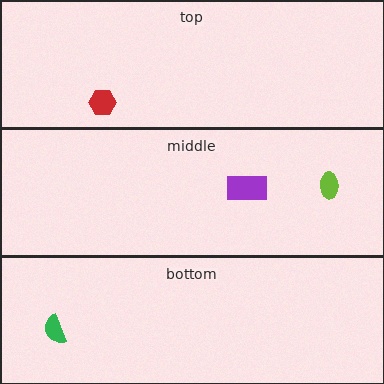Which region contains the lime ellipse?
The middle region.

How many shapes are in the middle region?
2.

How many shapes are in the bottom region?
1.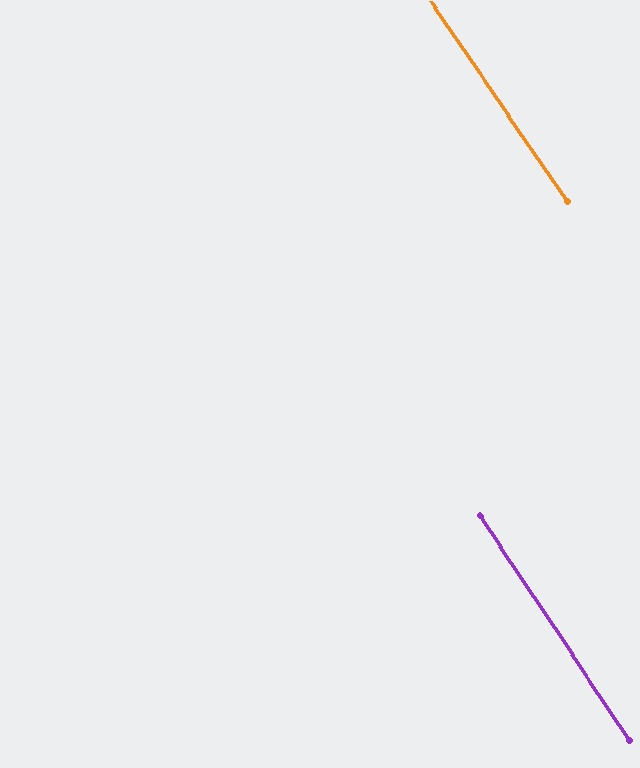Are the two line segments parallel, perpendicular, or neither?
Parallel — their directions differ by only 0.7°.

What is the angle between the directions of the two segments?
Approximately 1 degree.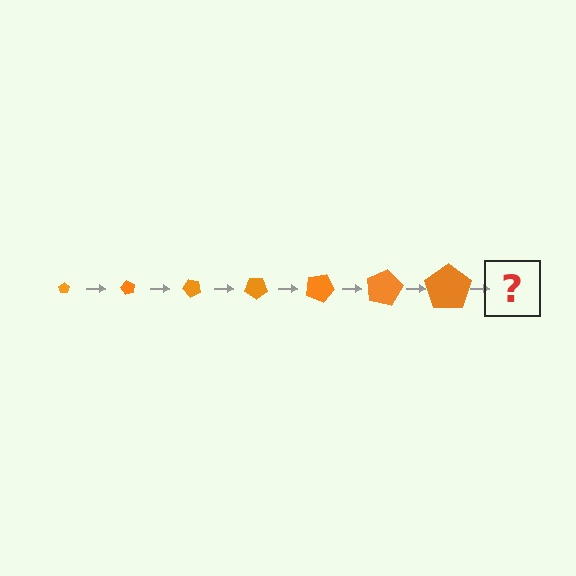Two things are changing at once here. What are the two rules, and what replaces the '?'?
The two rules are that the pentagon grows larger each step and it rotates 60 degrees each step. The '?' should be a pentagon, larger than the previous one and rotated 420 degrees from the start.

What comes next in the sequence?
The next element should be a pentagon, larger than the previous one and rotated 420 degrees from the start.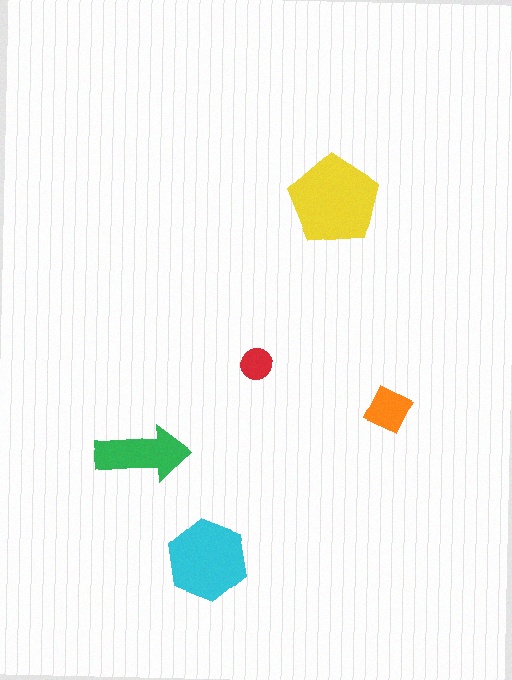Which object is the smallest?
The red circle.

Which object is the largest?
The yellow pentagon.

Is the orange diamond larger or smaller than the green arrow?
Smaller.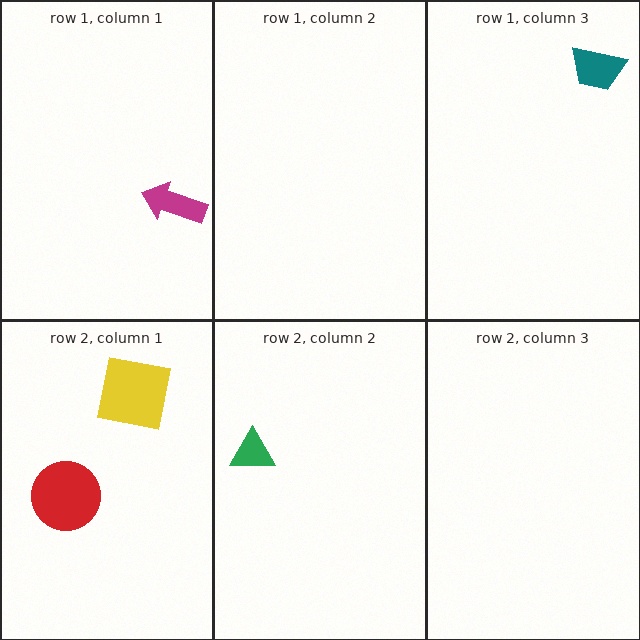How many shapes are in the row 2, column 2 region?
1.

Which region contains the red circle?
The row 2, column 1 region.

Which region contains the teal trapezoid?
The row 1, column 3 region.